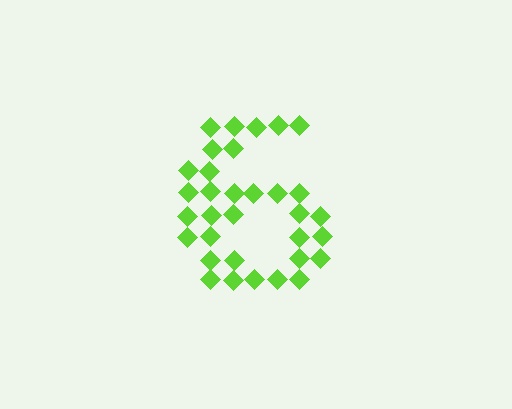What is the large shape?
The large shape is the digit 6.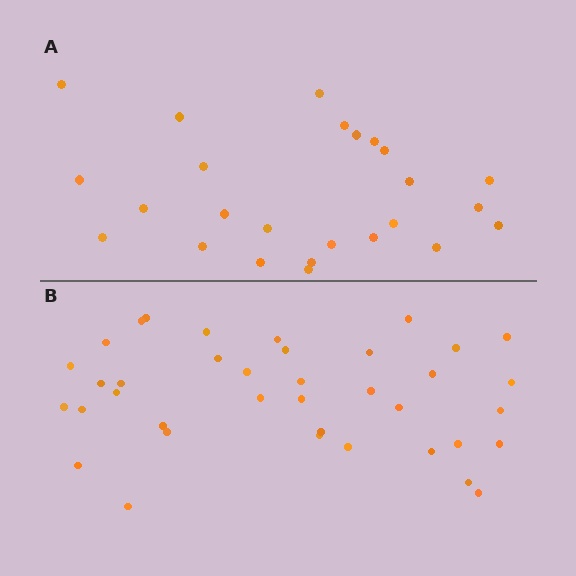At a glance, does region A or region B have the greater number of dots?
Region B (the bottom region) has more dots.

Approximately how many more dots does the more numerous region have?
Region B has approximately 15 more dots than region A.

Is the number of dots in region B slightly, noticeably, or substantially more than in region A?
Region B has substantially more. The ratio is roughly 1.5 to 1.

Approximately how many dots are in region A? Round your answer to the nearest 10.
About 20 dots. (The exact count is 25, which rounds to 20.)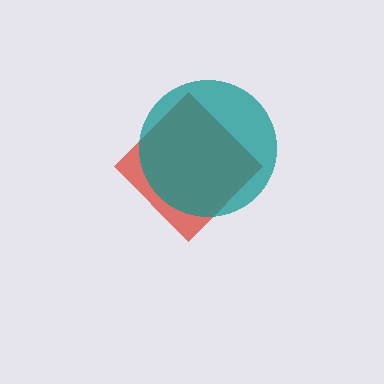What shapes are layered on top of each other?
The layered shapes are: a red diamond, a teal circle.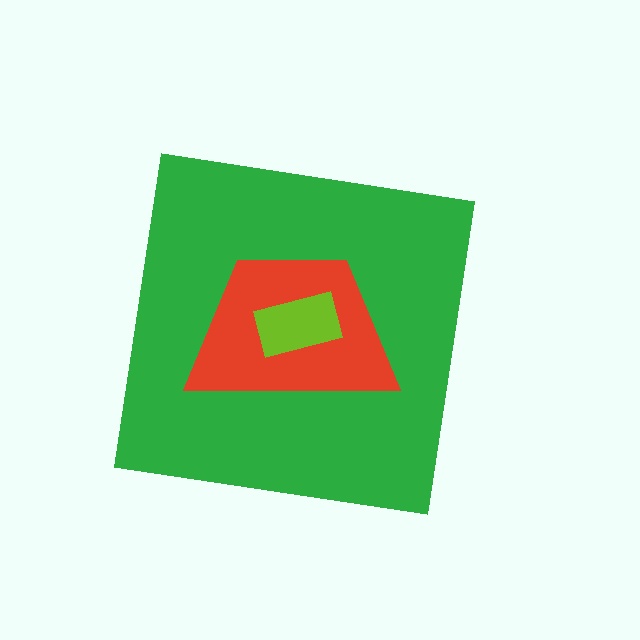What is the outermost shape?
The green square.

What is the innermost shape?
The lime rectangle.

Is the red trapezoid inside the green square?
Yes.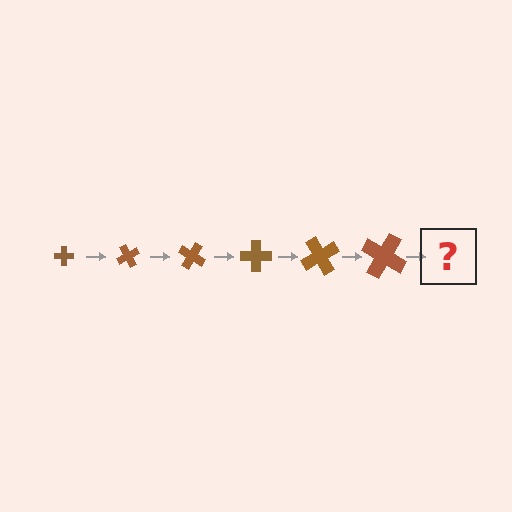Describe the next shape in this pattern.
It should be a cross, larger than the previous one and rotated 360 degrees from the start.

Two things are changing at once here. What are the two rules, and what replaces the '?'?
The two rules are that the cross grows larger each step and it rotates 60 degrees each step. The '?' should be a cross, larger than the previous one and rotated 360 degrees from the start.